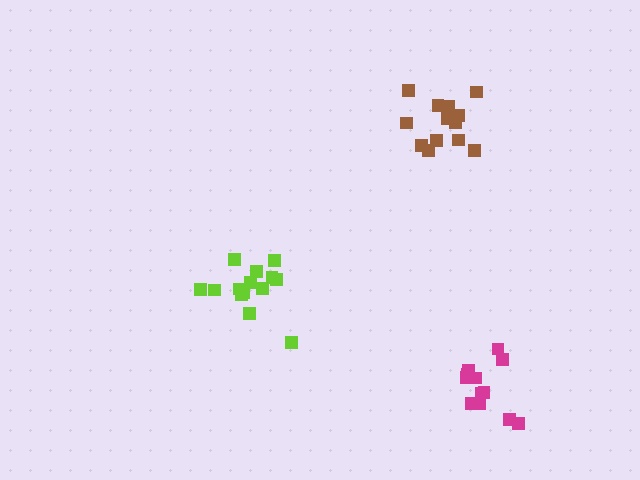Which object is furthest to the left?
The lime cluster is leftmost.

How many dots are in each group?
Group 1: 14 dots, Group 2: 12 dots, Group 3: 13 dots (39 total).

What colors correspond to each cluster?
The clusters are colored: lime, magenta, brown.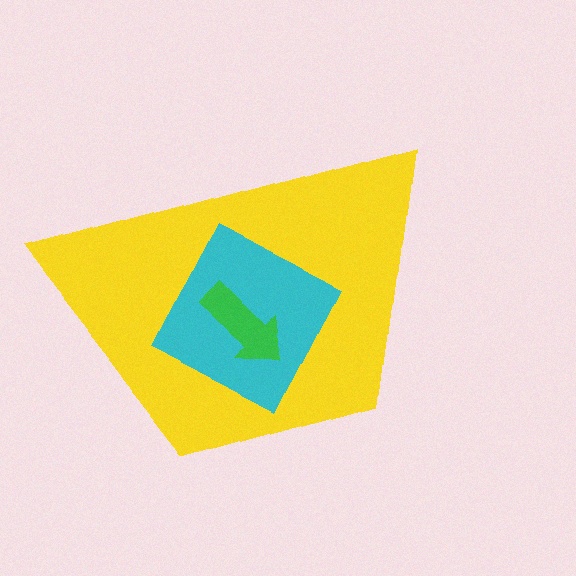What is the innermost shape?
The green arrow.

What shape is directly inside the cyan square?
The green arrow.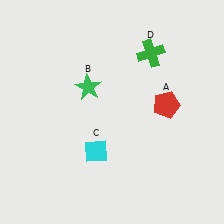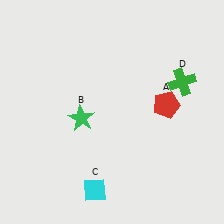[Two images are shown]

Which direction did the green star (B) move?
The green star (B) moved down.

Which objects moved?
The objects that moved are: the green star (B), the cyan diamond (C), the green cross (D).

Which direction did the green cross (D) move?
The green cross (D) moved right.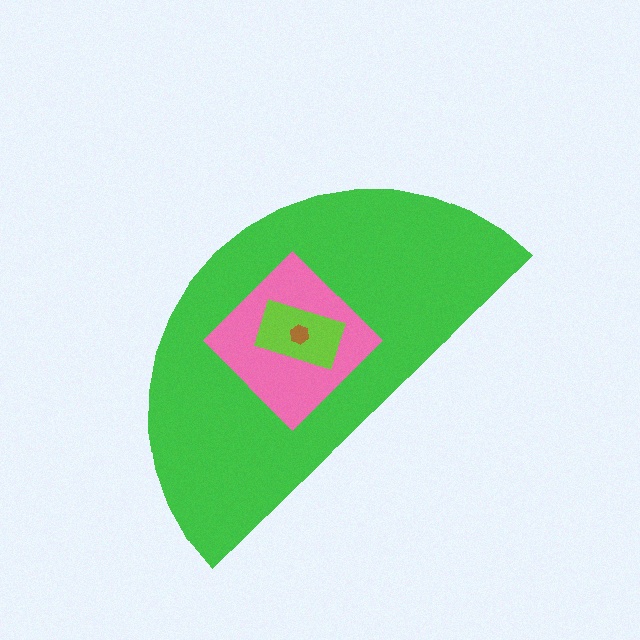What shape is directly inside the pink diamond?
The lime rectangle.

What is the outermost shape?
The green semicircle.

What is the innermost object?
The brown hexagon.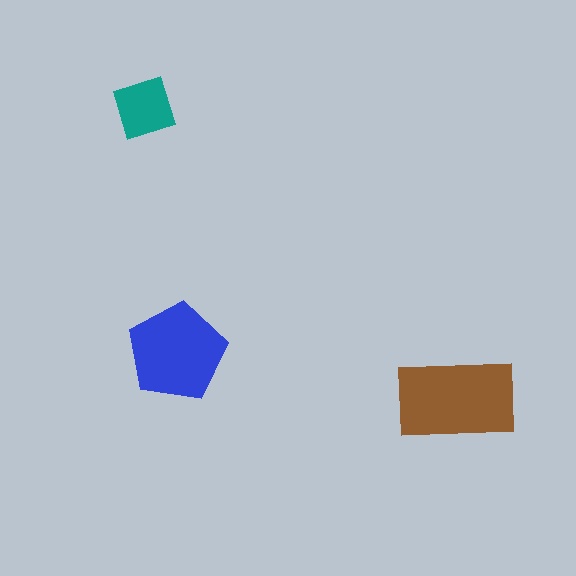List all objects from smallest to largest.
The teal square, the blue pentagon, the brown rectangle.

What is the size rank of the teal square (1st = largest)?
3rd.